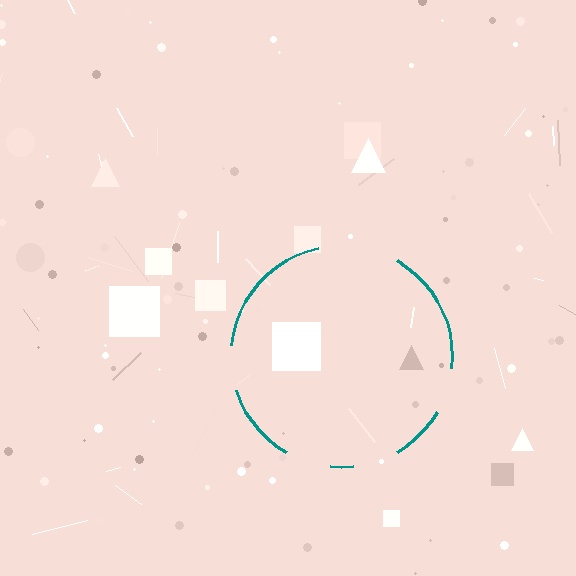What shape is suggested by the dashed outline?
The dashed outline suggests a circle.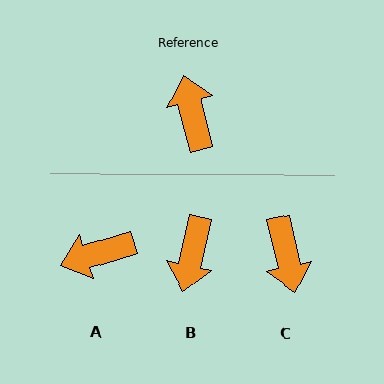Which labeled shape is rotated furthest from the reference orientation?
C, about 179 degrees away.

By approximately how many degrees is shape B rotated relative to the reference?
Approximately 152 degrees counter-clockwise.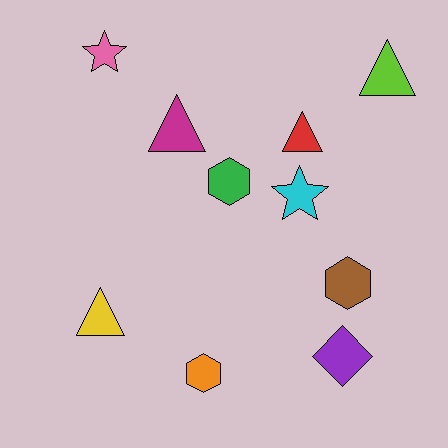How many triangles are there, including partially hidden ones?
There are 4 triangles.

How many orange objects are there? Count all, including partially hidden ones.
There is 1 orange object.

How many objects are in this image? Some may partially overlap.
There are 10 objects.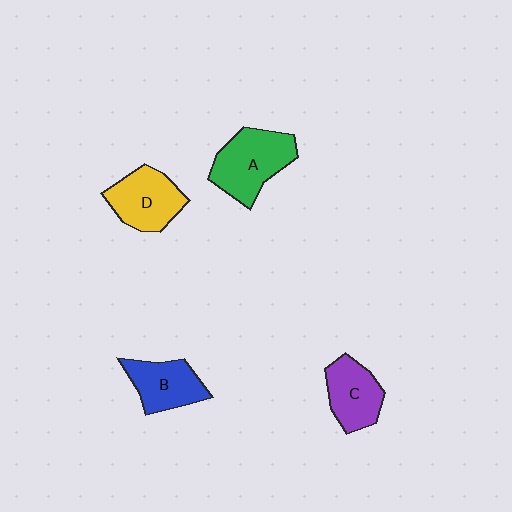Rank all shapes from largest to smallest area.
From largest to smallest: A (green), D (yellow), B (blue), C (purple).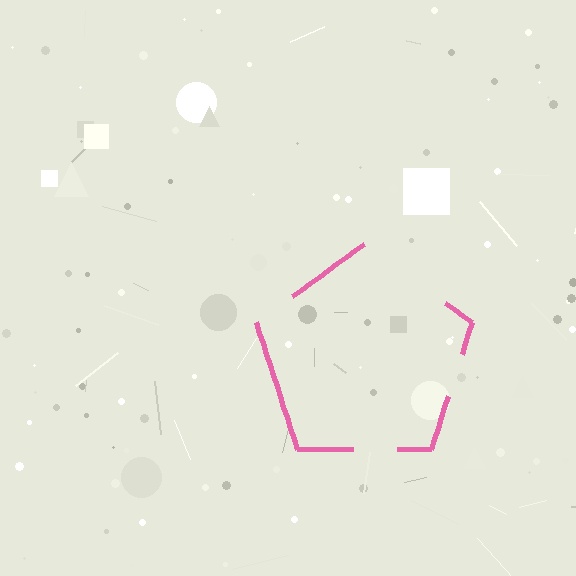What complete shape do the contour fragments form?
The contour fragments form a pentagon.